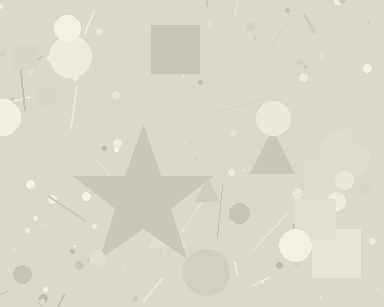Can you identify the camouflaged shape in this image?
The camouflaged shape is a star.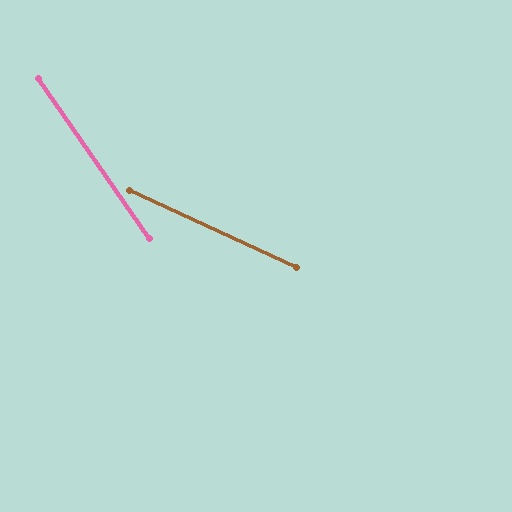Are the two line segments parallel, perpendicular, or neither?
Neither parallel nor perpendicular — they differ by about 30°.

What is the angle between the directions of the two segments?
Approximately 30 degrees.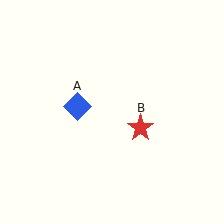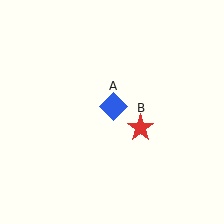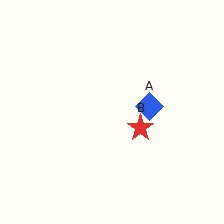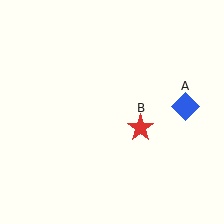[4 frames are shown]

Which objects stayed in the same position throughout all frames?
Red star (object B) remained stationary.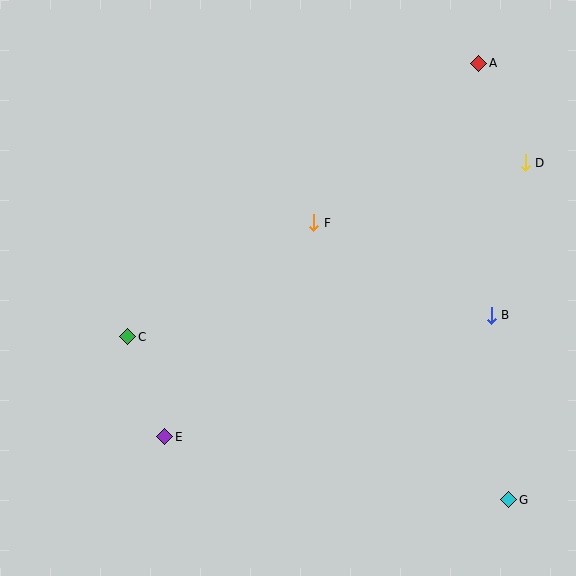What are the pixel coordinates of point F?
Point F is at (314, 223).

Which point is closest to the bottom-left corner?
Point E is closest to the bottom-left corner.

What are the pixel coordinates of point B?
Point B is at (491, 315).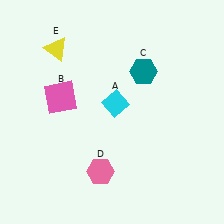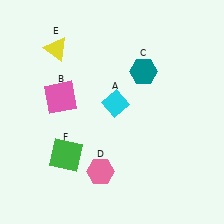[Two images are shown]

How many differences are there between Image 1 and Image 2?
There is 1 difference between the two images.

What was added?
A green square (F) was added in Image 2.